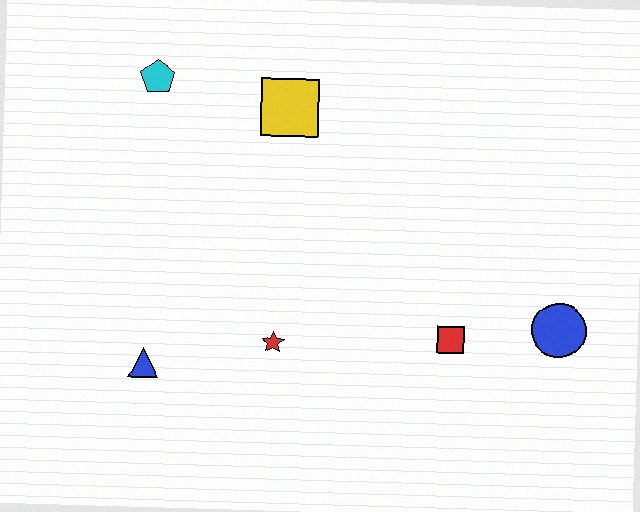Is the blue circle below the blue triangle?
No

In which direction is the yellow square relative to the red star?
The yellow square is above the red star.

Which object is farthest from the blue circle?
The cyan pentagon is farthest from the blue circle.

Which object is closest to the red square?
The blue circle is closest to the red square.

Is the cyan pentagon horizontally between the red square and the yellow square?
No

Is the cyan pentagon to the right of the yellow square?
No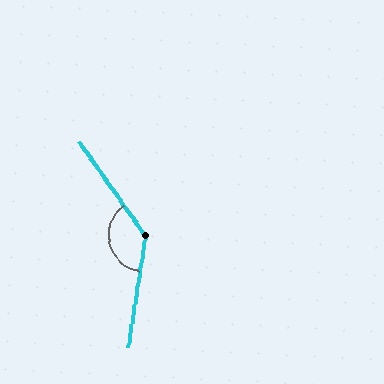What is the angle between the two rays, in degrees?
Approximately 136 degrees.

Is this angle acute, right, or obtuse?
It is obtuse.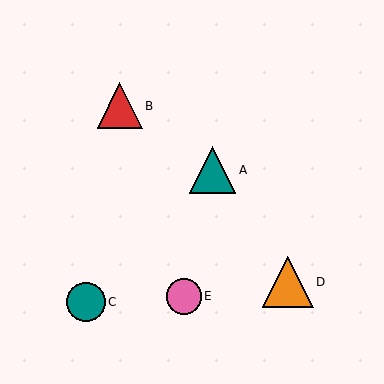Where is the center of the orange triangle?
The center of the orange triangle is at (288, 282).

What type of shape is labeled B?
Shape B is a red triangle.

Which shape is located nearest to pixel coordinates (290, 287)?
The orange triangle (labeled D) at (288, 282) is nearest to that location.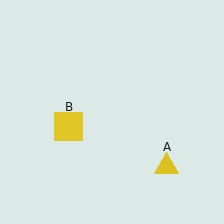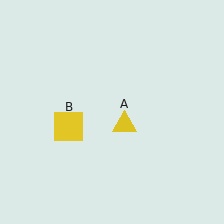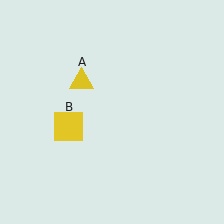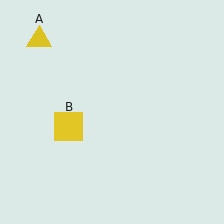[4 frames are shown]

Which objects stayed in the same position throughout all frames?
Yellow square (object B) remained stationary.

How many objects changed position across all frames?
1 object changed position: yellow triangle (object A).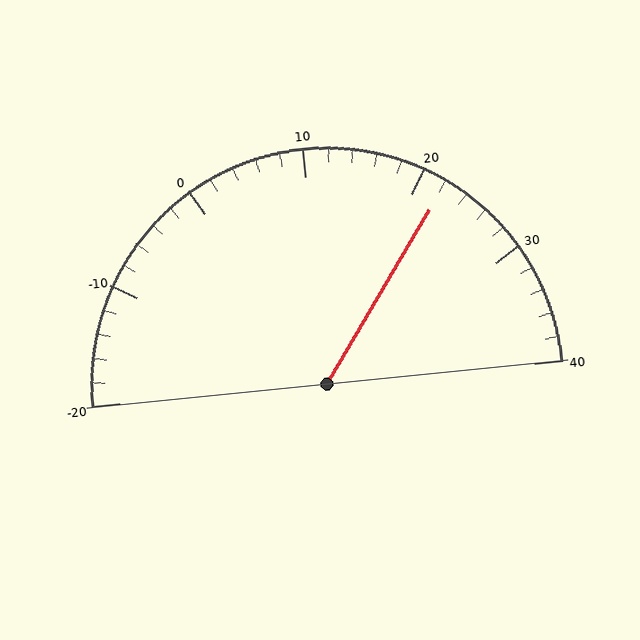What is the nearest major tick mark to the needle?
The nearest major tick mark is 20.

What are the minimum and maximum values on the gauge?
The gauge ranges from -20 to 40.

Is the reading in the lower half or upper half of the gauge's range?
The reading is in the upper half of the range (-20 to 40).